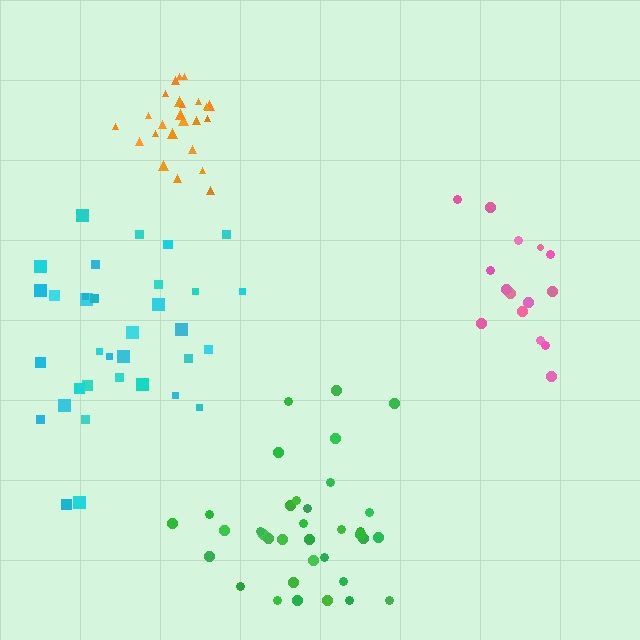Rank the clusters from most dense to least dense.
orange, cyan, green, pink.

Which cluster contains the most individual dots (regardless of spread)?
Green (35).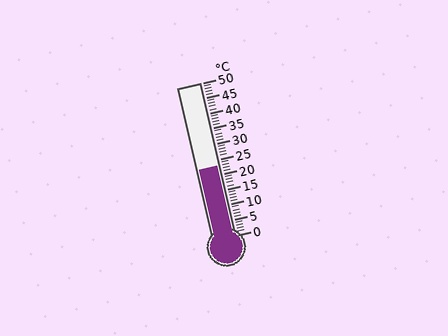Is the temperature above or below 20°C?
The temperature is above 20°C.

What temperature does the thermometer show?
The thermometer shows approximately 23°C.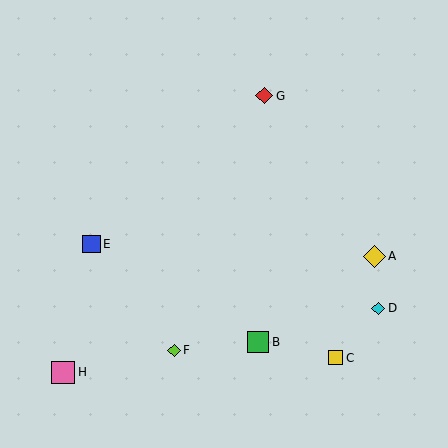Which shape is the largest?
The pink square (labeled H) is the largest.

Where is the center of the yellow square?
The center of the yellow square is at (336, 358).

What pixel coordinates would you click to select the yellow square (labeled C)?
Click at (336, 358) to select the yellow square C.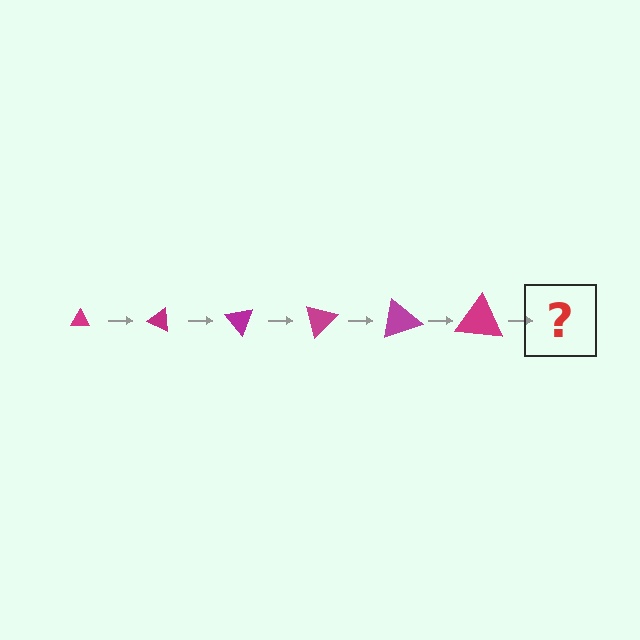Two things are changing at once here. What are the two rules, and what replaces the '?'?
The two rules are that the triangle grows larger each step and it rotates 25 degrees each step. The '?' should be a triangle, larger than the previous one and rotated 150 degrees from the start.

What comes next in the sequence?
The next element should be a triangle, larger than the previous one and rotated 150 degrees from the start.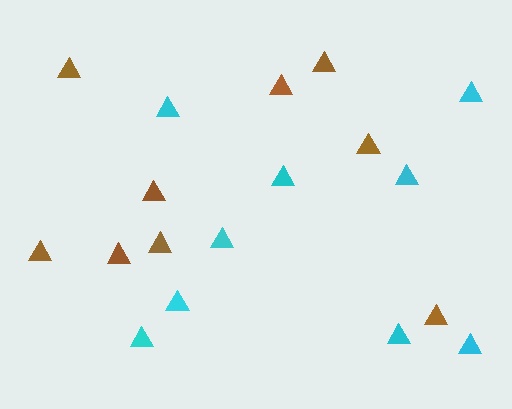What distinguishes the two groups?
There are 2 groups: one group of cyan triangles (9) and one group of brown triangles (9).